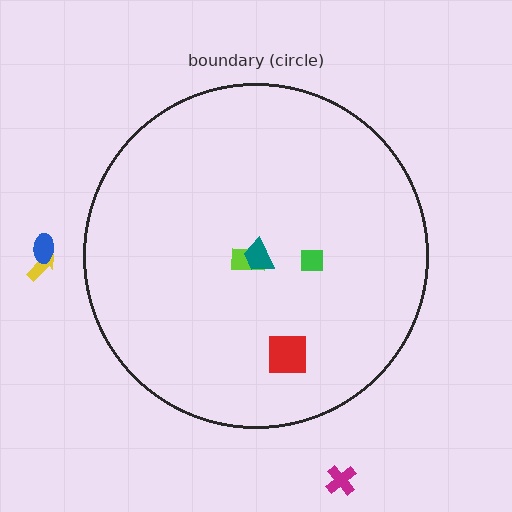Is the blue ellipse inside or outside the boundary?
Outside.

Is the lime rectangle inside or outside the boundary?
Inside.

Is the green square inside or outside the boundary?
Inside.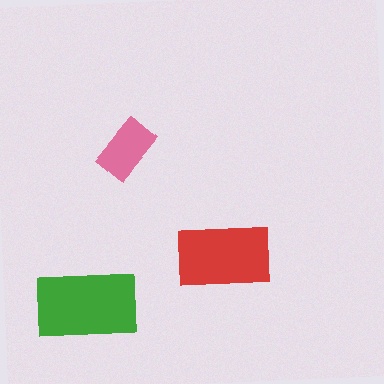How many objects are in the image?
There are 3 objects in the image.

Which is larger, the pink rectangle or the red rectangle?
The red one.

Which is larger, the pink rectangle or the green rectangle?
The green one.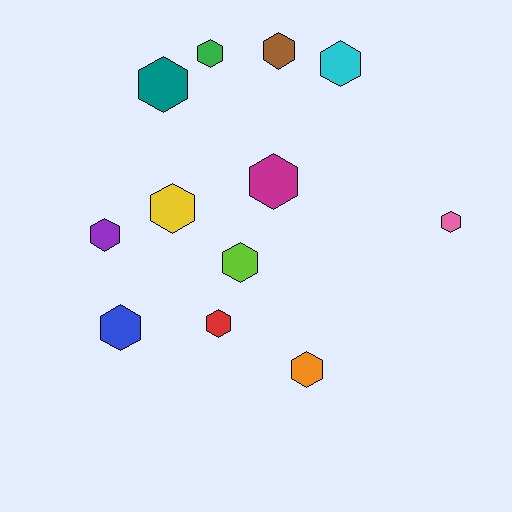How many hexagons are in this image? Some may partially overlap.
There are 12 hexagons.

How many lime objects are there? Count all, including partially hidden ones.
There is 1 lime object.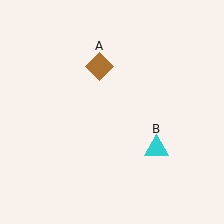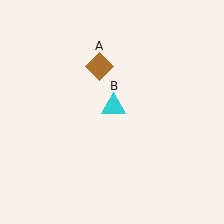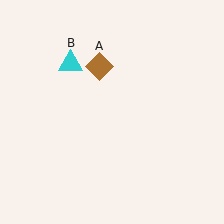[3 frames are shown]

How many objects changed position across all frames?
1 object changed position: cyan triangle (object B).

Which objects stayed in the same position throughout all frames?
Brown diamond (object A) remained stationary.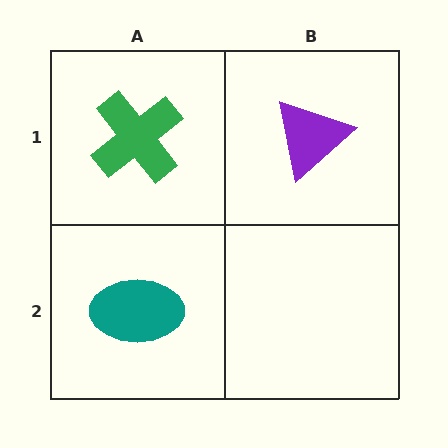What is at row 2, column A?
A teal ellipse.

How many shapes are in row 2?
1 shape.